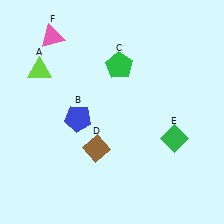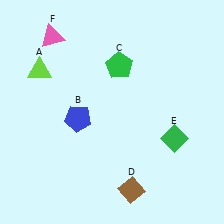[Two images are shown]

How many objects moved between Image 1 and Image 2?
1 object moved between the two images.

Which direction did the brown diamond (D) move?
The brown diamond (D) moved down.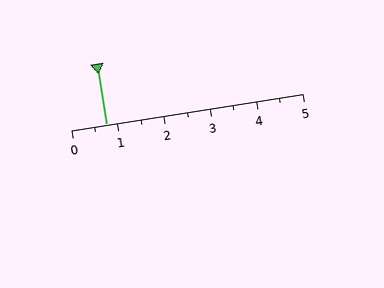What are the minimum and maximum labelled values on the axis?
The axis runs from 0 to 5.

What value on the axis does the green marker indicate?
The marker indicates approximately 0.8.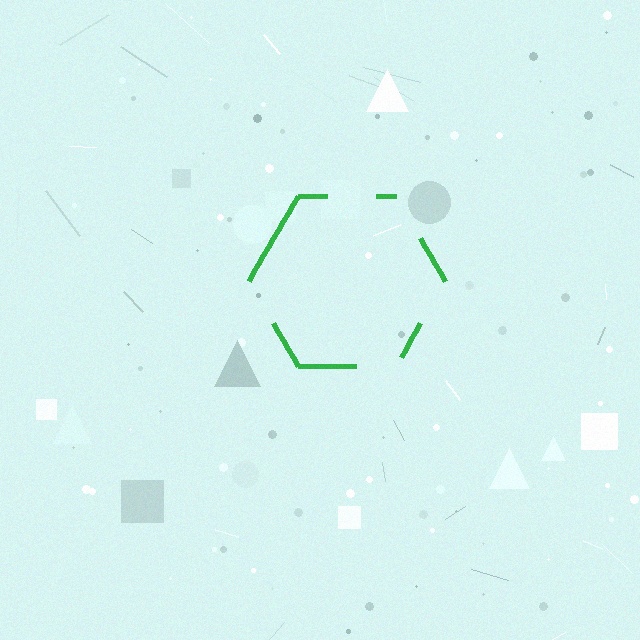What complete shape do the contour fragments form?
The contour fragments form a hexagon.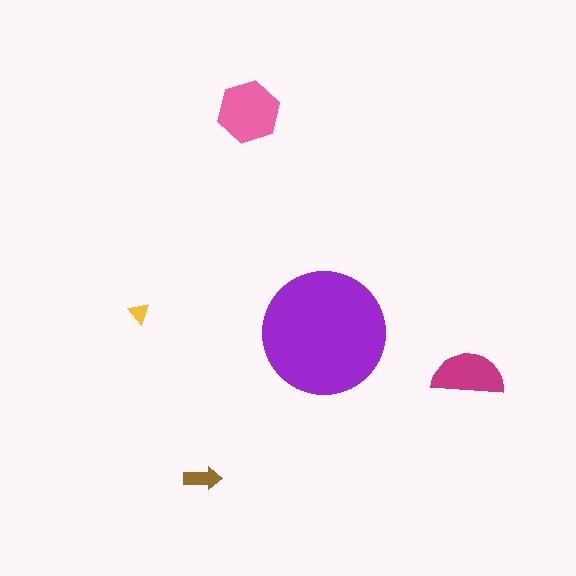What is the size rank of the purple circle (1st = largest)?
1st.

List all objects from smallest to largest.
The yellow triangle, the brown arrow, the magenta semicircle, the pink hexagon, the purple circle.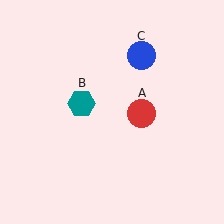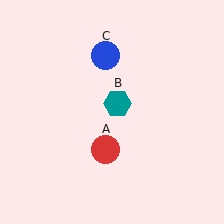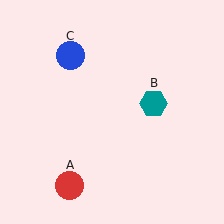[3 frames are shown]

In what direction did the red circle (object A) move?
The red circle (object A) moved down and to the left.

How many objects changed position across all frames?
3 objects changed position: red circle (object A), teal hexagon (object B), blue circle (object C).